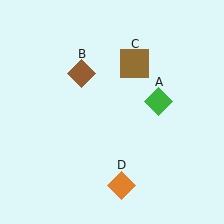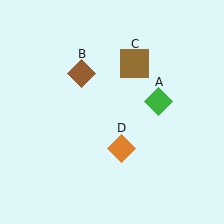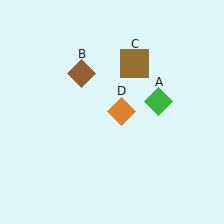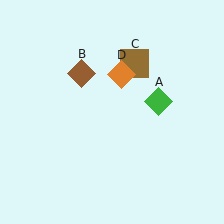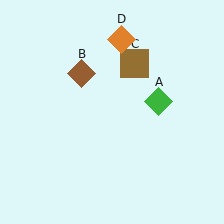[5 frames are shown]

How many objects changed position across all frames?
1 object changed position: orange diamond (object D).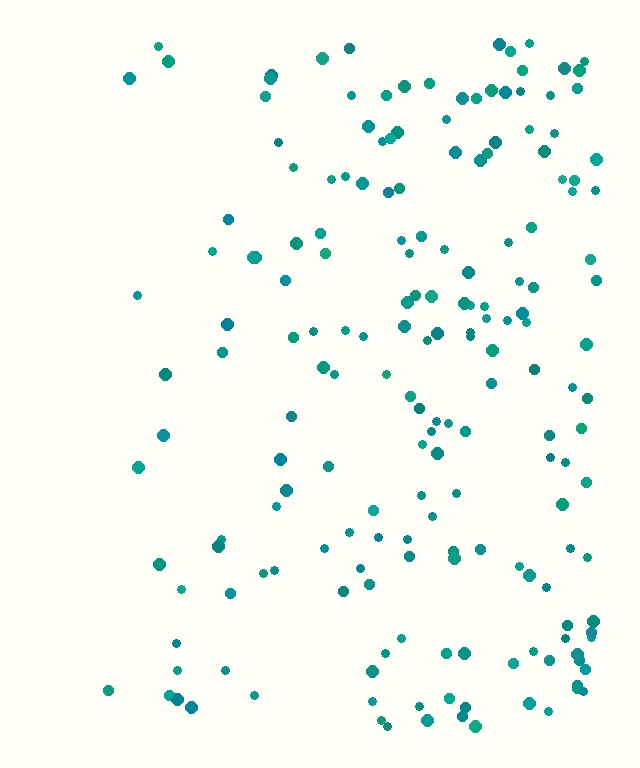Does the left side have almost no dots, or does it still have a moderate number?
Still a moderate number, just noticeably fewer than the right.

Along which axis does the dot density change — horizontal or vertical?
Horizontal.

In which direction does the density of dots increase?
From left to right, with the right side densest.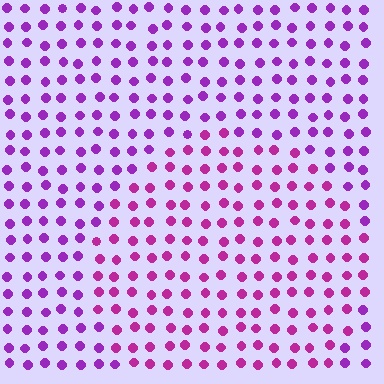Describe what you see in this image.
The image is filled with small purple elements in a uniform arrangement. A circle-shaped region is visible where the elements are tinted to a slightly different hue, forming a subtle color boundary.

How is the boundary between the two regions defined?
The boundary is defined purely by a slight shift in hue (about 27 degrees). Spacing, size, and orientation are identical on both sides.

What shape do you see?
I see a circle.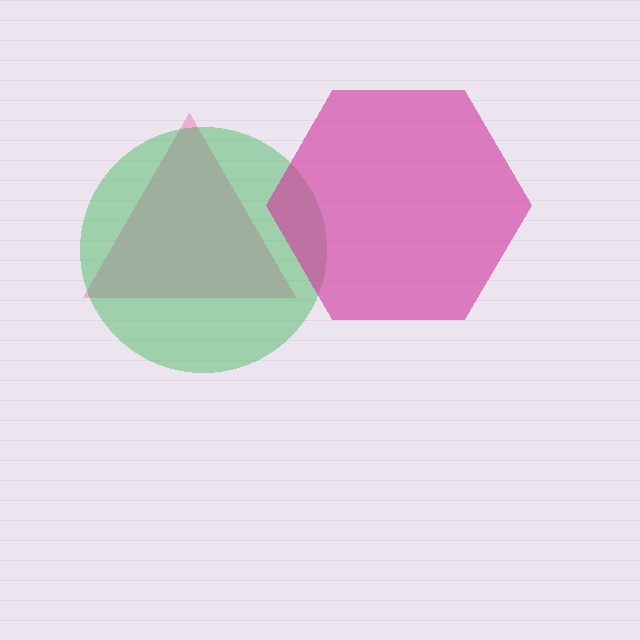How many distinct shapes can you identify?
There are 3 distinct shapes: a pink triangle, a green circle, a magenta hexagon.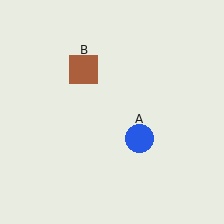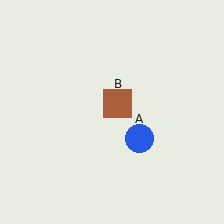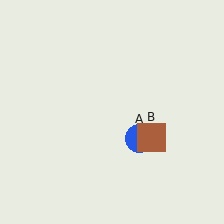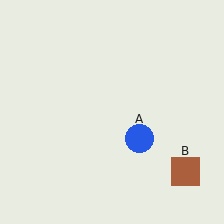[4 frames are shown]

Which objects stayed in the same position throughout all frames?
Blue circle (object A) remained stationary.